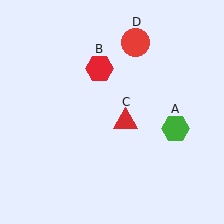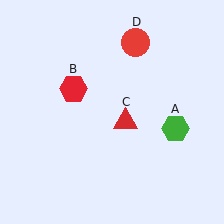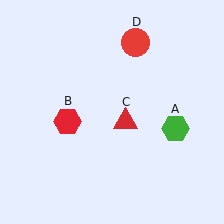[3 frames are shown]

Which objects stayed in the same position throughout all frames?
Green hexagon (object A) and red triangle (object C) and red circle (object D) remained stationary.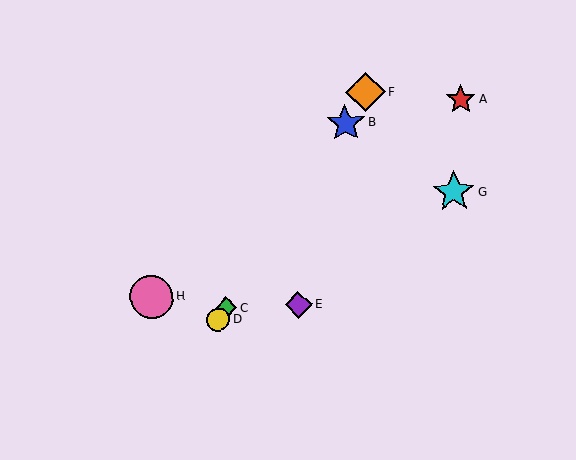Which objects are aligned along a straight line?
Objects B, C, D, F are aligned along a straight line.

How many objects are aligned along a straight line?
4 objects (B, C, D, F) are aligned along a straight line.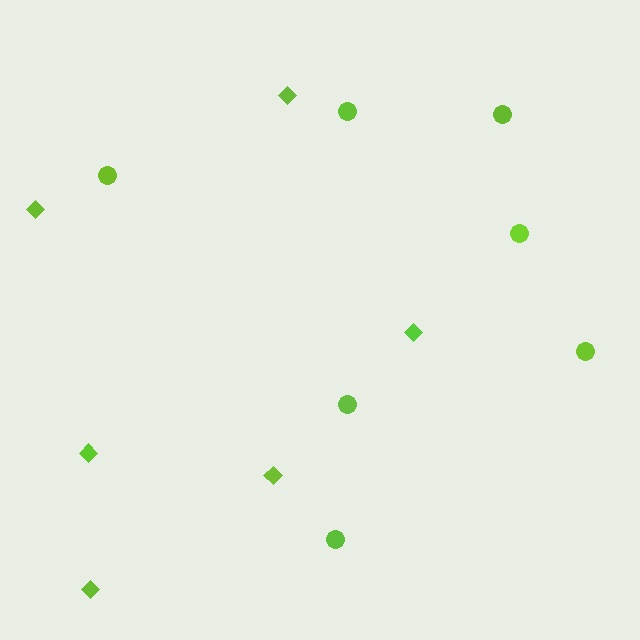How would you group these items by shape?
There are 2 groups: one group of diamonds (6) and one group of circles (7).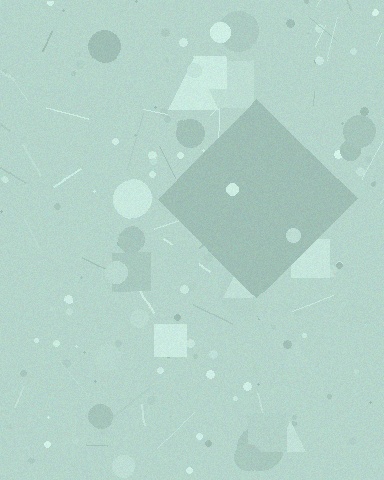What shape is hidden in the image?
A diamond is hidden in the image.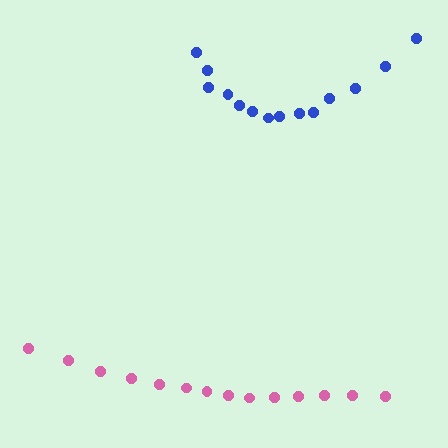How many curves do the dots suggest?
There are 2 distinct paths.